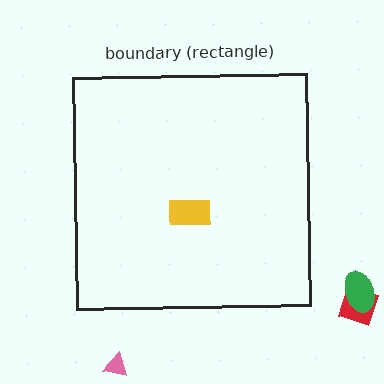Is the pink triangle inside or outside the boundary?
Outside.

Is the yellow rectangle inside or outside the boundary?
Inside.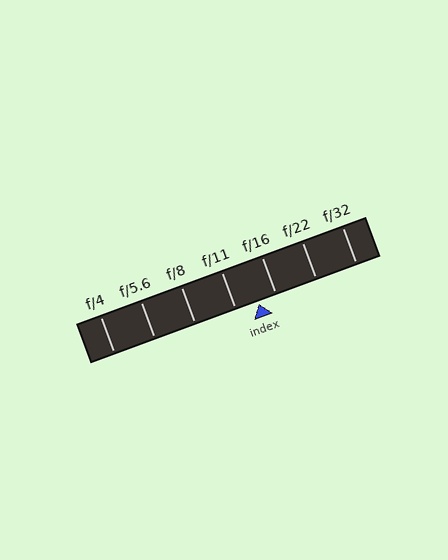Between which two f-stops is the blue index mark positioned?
The index mark is between f/11 and f/16.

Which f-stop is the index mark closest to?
The index mark is closest to f/16.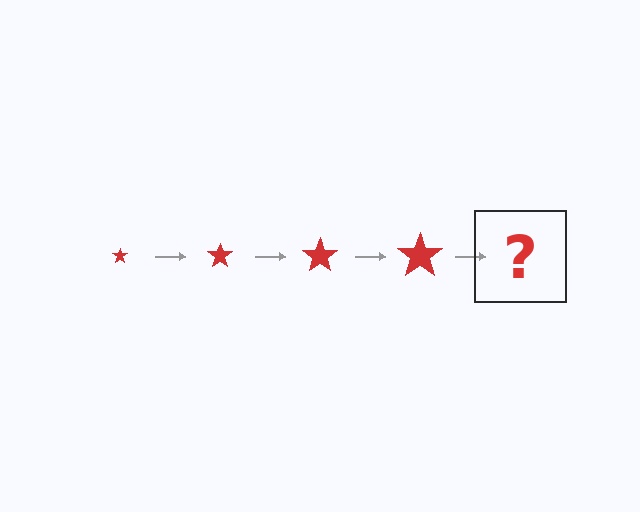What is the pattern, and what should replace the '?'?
The pattern is that the star gets progressively larger each step. The '?' should be a red star, larger than the previous one.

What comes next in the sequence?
The next element should be a red star, larger than the previous one.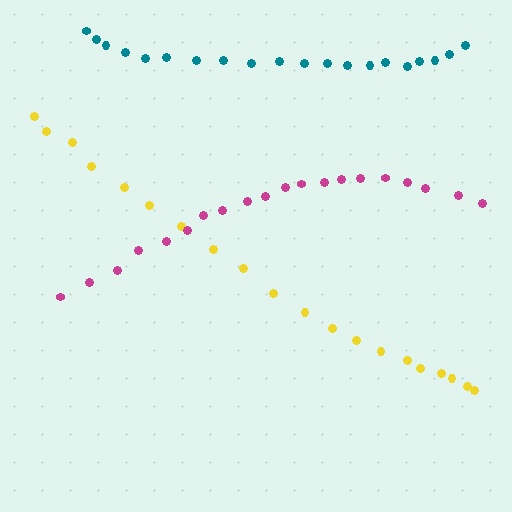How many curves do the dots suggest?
There are 3 distinct paths.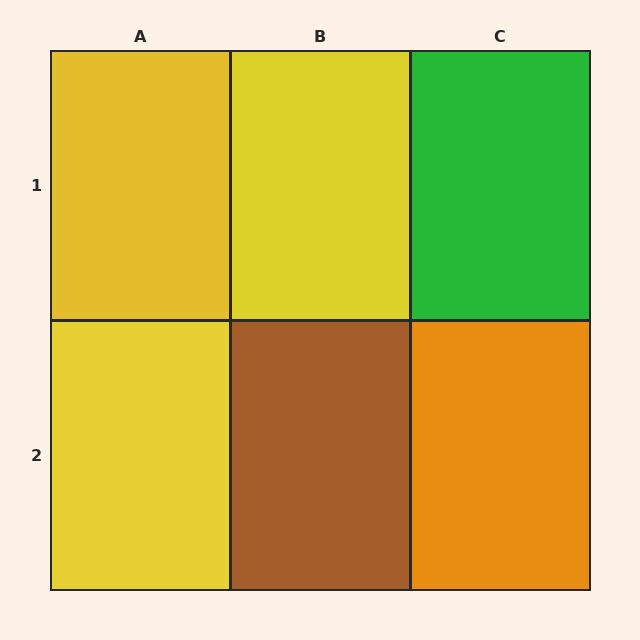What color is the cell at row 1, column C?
Green.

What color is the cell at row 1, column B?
Yellow.